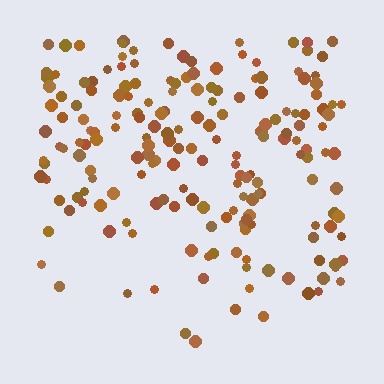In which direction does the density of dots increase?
From bottom to top, with the top side densest.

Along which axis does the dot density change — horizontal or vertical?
Vertical.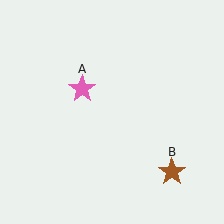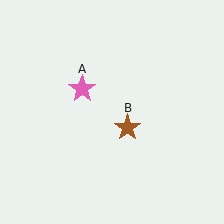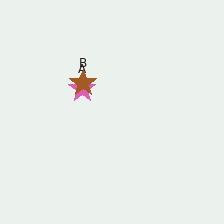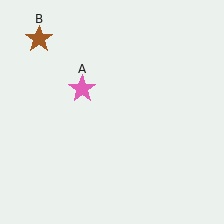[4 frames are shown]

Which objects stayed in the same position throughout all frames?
Pink star (object A) remained stationary.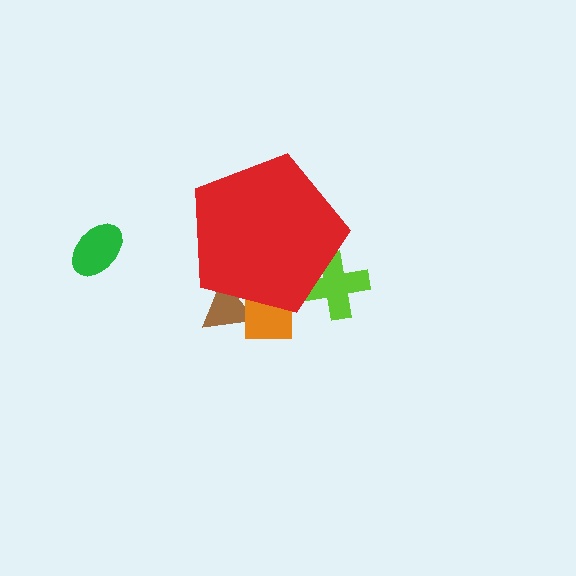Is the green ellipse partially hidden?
No, the green ellipse is fully visible.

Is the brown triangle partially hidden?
Yes, the brown triangle is partially hidden behind the red pentagon.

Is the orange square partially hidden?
Yes, the orange square is partially hidden behind the red pentagon.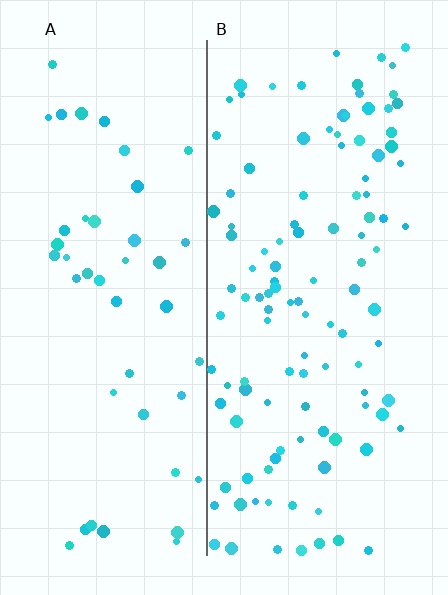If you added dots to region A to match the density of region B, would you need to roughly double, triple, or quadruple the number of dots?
Approximately double.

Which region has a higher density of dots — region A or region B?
B (the right).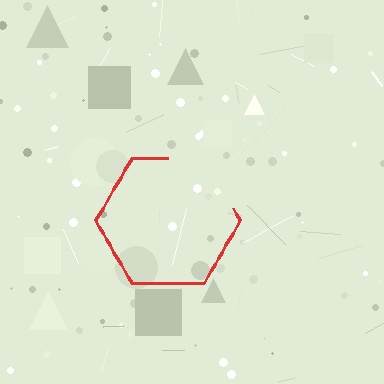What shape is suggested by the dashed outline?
The dashed outline suggests a hexagon.